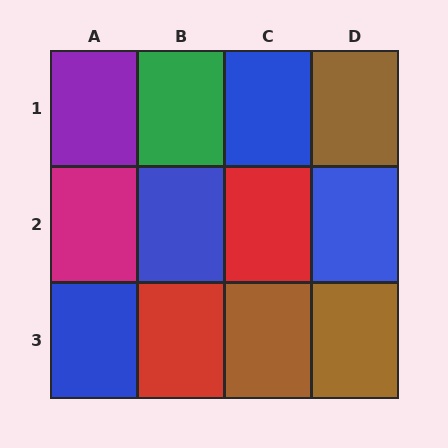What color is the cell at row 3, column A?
Blue.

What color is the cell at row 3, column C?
Brown.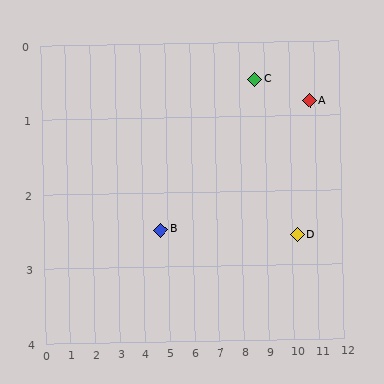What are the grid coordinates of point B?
Point B is at approximately (4.7, 2.5).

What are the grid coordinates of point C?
Point C is at approximately (8.6, 0.5).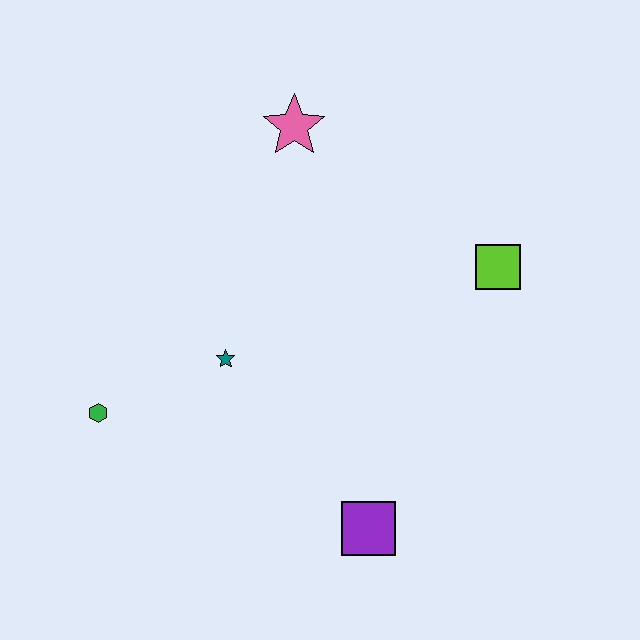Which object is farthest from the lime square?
The green hexagon is farthest from the lime square.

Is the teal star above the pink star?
No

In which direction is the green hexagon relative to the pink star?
The green hexagon is below the pink star.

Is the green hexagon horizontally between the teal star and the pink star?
No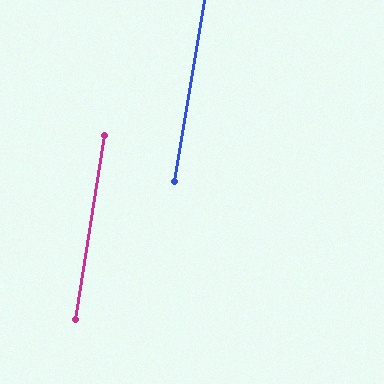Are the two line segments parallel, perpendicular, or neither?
Parallel — their directions differ by only 0.3°.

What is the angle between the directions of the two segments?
Approximately 0 degrees.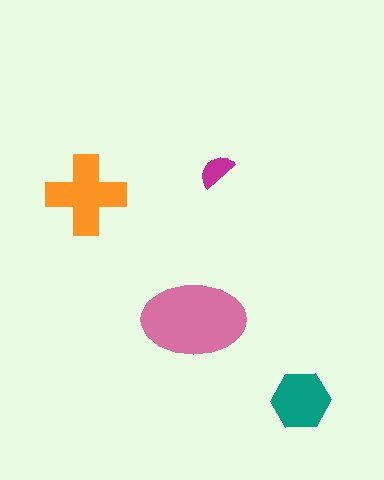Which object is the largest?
The pink ellipse.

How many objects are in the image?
There are 4 objects in the image.